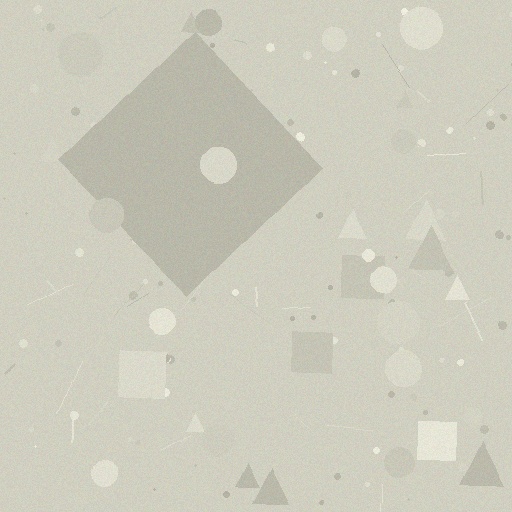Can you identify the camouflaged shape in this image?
The camouflaged shape is a diamond.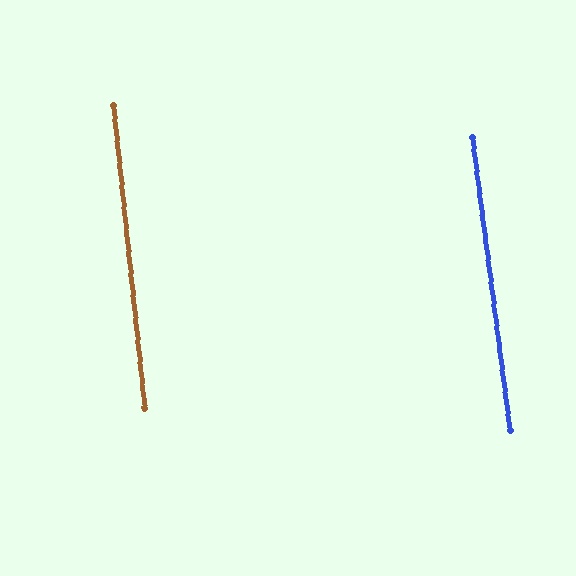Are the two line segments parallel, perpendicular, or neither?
Parallel — their directions differ by only 1.3°.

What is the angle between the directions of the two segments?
Approximately 1 degree.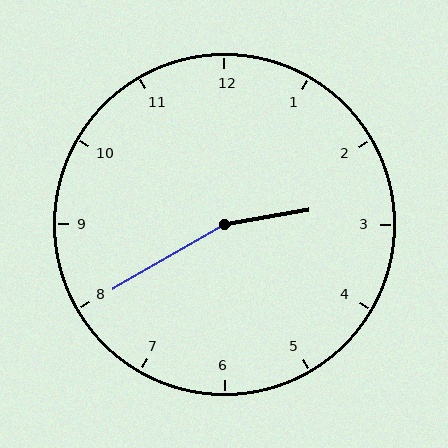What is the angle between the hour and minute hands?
Approximately 160 degrees.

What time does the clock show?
2:40.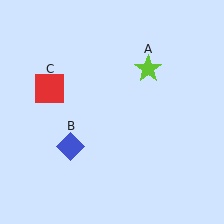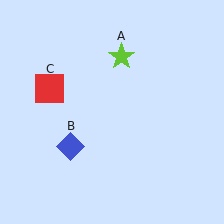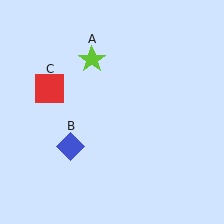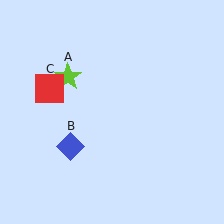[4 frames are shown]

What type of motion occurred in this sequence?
The lime star (object A) rotated counterclockwise around the center of the scene.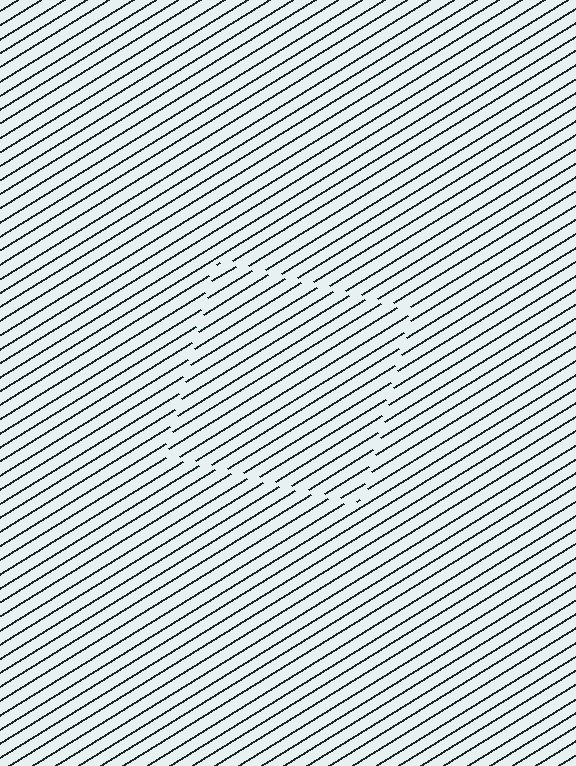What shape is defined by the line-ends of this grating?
An illusory square. The interior of the shape contains the same grating, shifted by half a period — the contour is defined by the phase discontinuity where line-ends from the inner and outer gratings abut.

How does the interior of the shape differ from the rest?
The interior of the shape contains the same grating, shifted by half a period — the contour is defined by the phase discontinuity where line-ends from the inner and outer gratings abut.